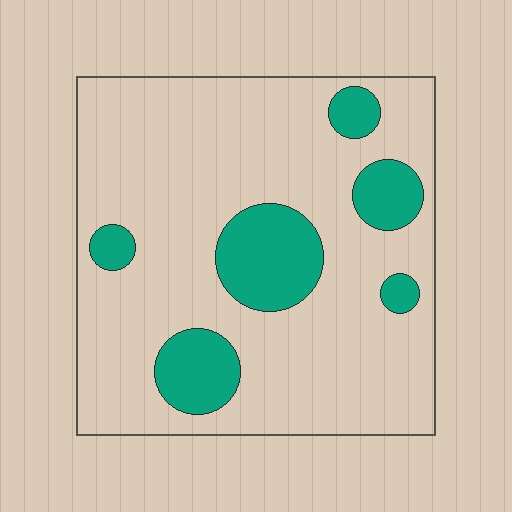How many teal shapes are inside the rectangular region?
6.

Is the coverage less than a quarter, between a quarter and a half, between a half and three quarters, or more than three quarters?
Less than a quarter.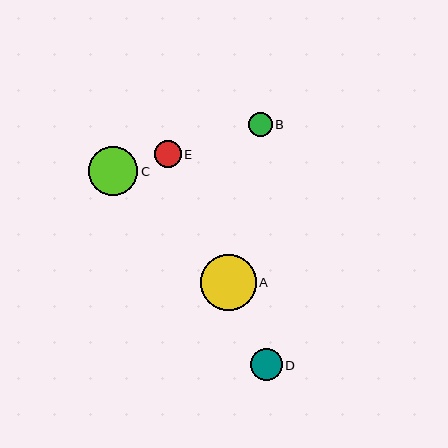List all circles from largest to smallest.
From largest to smallest: A, C, D, E, B.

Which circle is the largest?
Circle A is the largest with a size of approximately 56 pixels.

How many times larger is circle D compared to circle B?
Circle D is approximately 1.3 times the size of circle B.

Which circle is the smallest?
Circle B is the smallest with a size of approximately 24 pixels.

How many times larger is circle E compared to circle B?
Circle E is approximately 1.1 times the size of circle B.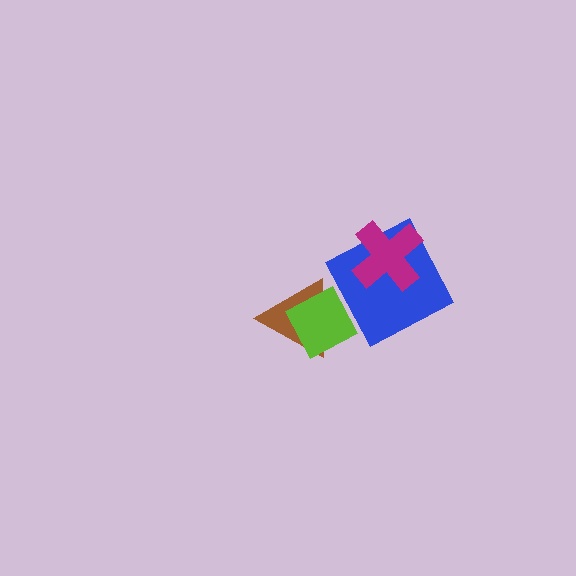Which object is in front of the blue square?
The magenta cross is in front of the blue square.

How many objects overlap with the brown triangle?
1 object overlaps with the brown triangle.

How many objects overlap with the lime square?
1 object overlaps with the lime square.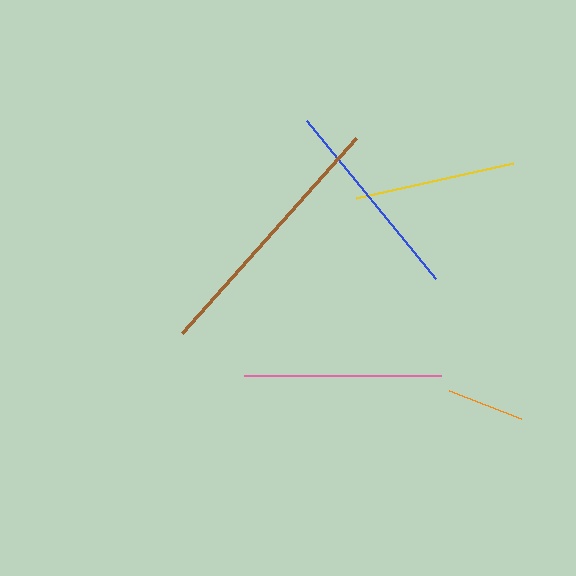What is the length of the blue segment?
The blue segment is approximately 204 pixels long.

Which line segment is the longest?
The brown line is the longest at approximately 262 pixels.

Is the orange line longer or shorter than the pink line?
The pink line is longer than the orange line.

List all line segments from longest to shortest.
From longest to shortest: brown, blue, pink, yellow, orange.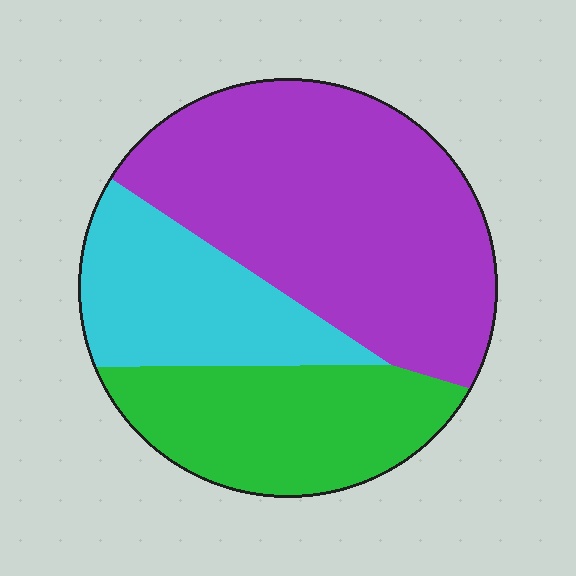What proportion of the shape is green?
Green covers 26% of the shape.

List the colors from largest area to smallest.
From largest to smallest: purple, green, cyan.